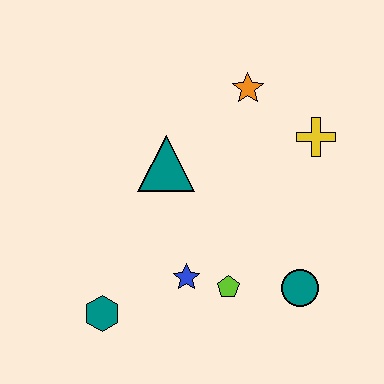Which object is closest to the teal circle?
The lime pentagon is closest to the teal circle.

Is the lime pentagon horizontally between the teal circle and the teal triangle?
Yes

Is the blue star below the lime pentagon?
No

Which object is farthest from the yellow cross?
The teal hexagon is farthest from the yellow cross.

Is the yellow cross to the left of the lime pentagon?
No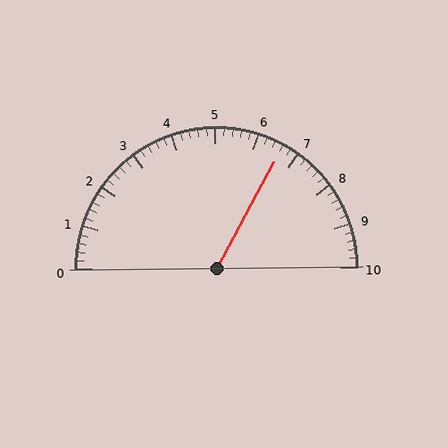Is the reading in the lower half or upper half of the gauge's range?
The reading is in the upper half of the range (0 to 10).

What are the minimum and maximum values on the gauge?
The gauge ranges from 0 to 10.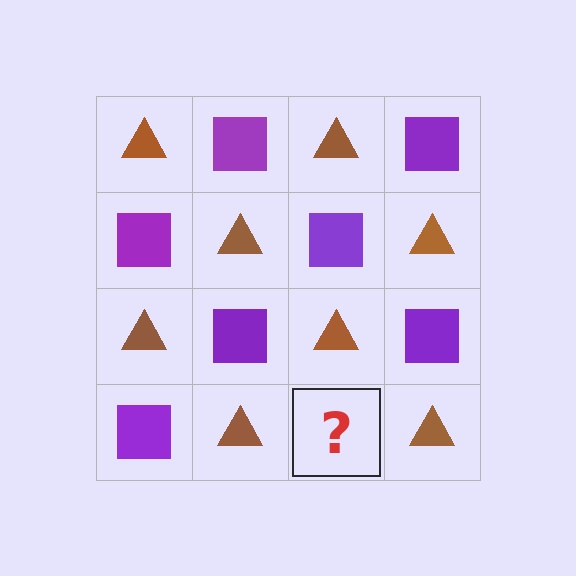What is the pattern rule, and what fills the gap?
The rule is that it alternates brown triangle and purple square in a checkerboard pattern. The gap should be filled with a purple square.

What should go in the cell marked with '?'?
The missing cell should contain a purple square.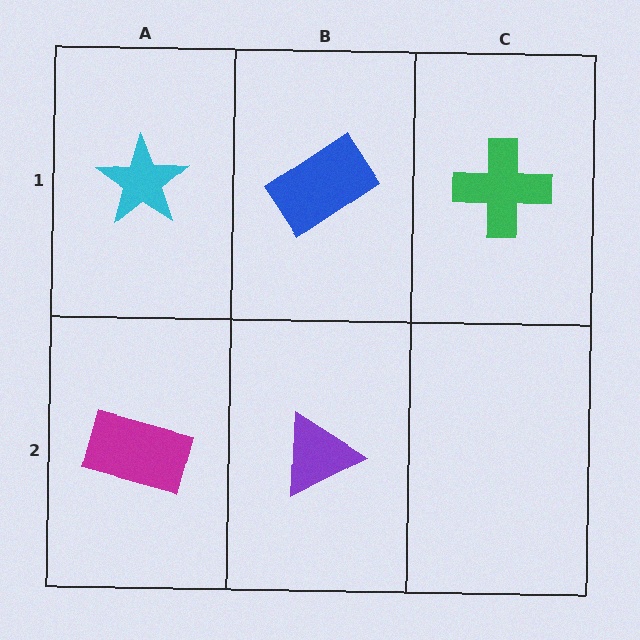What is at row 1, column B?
A blue rectangle.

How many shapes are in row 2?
2 shapes.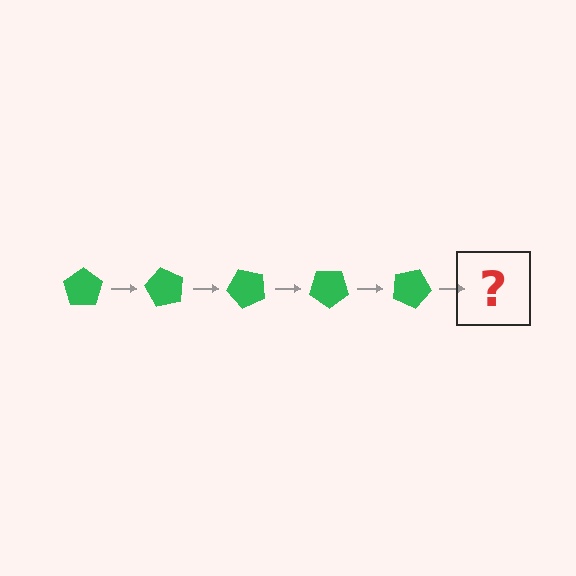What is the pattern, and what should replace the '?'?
The pattern is that the pentagon rotates 60 degrees each step. The '?' should be a green pentagon rotated 300 degrees.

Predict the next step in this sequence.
The next step is a green pentagon rotated 300 degrees.